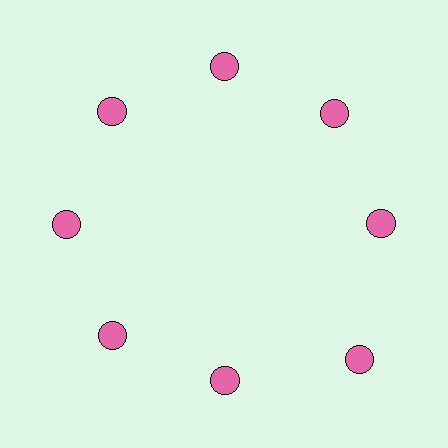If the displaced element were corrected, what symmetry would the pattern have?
It would have 8-fold rotational symmetry — the pattern would map onto itself every 45 degrees.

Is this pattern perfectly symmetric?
No. The 8 pink circles are arranged in a ring, but one element near the 4 o'clock position is pushed outward from the center, breaking the 8-fold rotational symmetry.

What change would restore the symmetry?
The symmetry would be restored by moving it inward, back onto the ring so that all 8 circles sit at equal angles and equal distance from the center.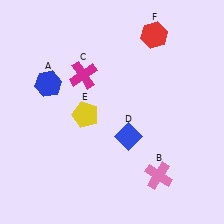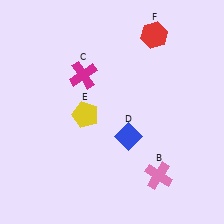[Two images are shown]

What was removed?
The blue hexagon (A) was removed in Image 2.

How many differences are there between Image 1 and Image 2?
There is 1 difference between the two images.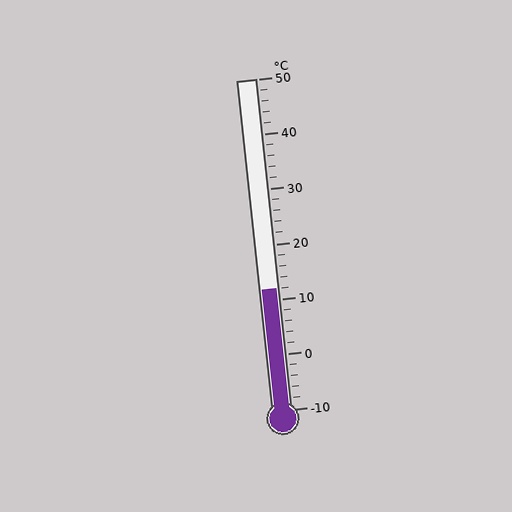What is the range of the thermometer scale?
The thermometer scale ranges from -10°C to 50°C.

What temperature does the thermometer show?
The thermometer shows approximately 12°C.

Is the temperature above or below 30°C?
The temperature is below 30°C.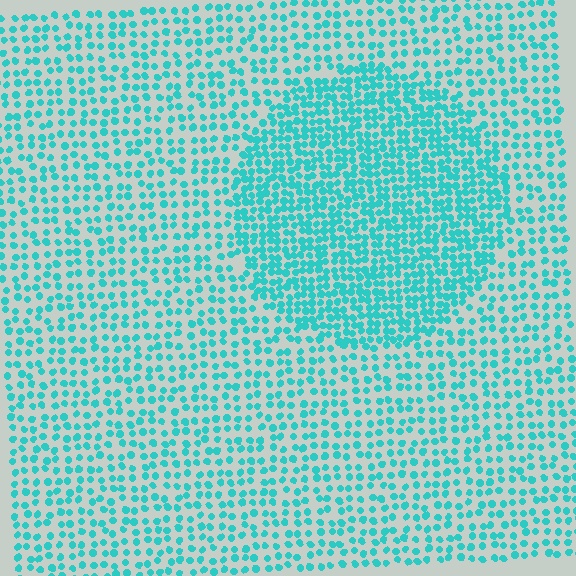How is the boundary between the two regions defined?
The boundary is defined by a change in element density (approximately 1.9x ratio). All elements are the same color, size, and shape.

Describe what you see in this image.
The image contains small cyan elements arranged at two different densities. A circle-shaped region is visible where the elements are more densely packed than the surrounding area.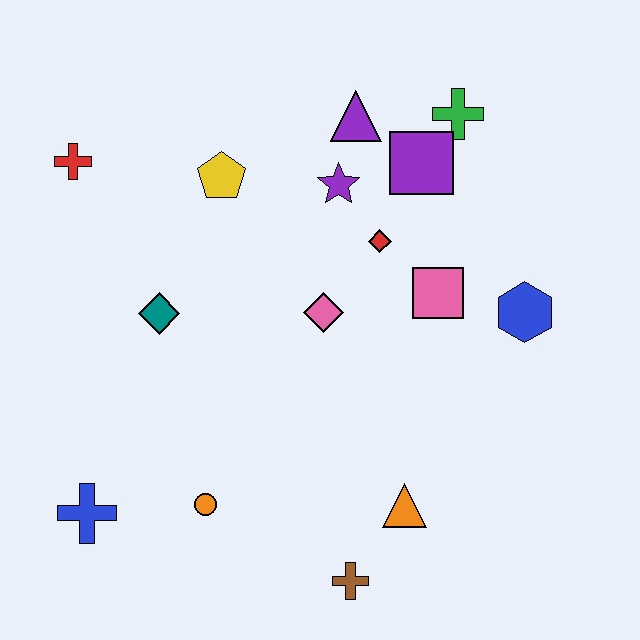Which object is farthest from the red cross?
The brown cross is farthest from the red cross.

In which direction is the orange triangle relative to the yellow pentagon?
The orange triangle is below the yellow pentagon.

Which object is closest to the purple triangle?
The purple star is closest to the purple triangle.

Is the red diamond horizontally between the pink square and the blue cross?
Yes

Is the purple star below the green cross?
Yes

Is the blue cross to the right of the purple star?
No